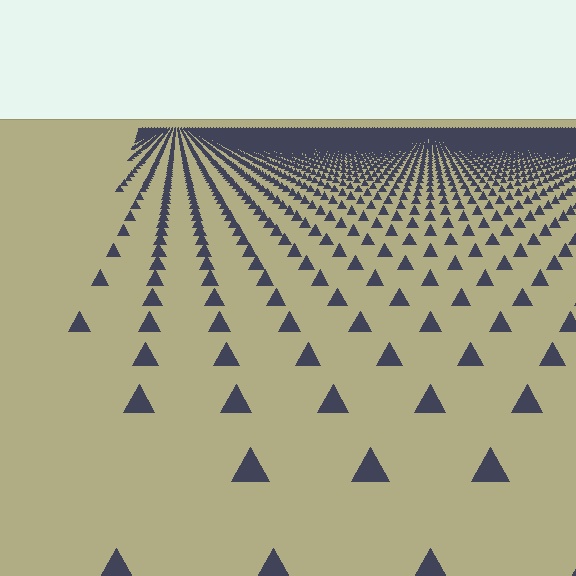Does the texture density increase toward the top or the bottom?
Density increases toward the top.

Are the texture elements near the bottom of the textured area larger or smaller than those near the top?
Larger. Near the bottom, elements are closer to the viewer and appear at a bigger on-screen size.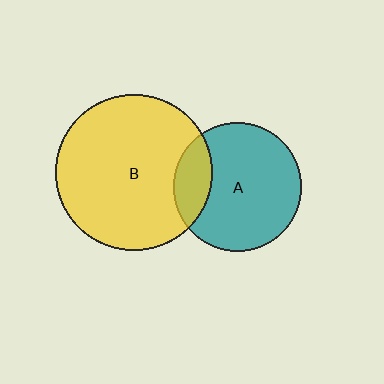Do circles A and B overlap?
Yes.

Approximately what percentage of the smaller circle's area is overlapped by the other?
Approximately 20%.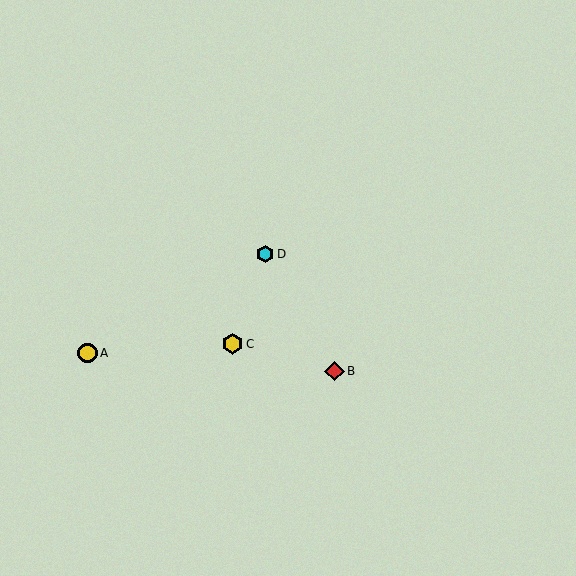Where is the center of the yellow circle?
The center of the yellow circle is at (87, 353).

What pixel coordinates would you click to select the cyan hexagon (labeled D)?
Click at (265, 254) to select the cyan hexagon D.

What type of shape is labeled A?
Shape A is a yellow circle.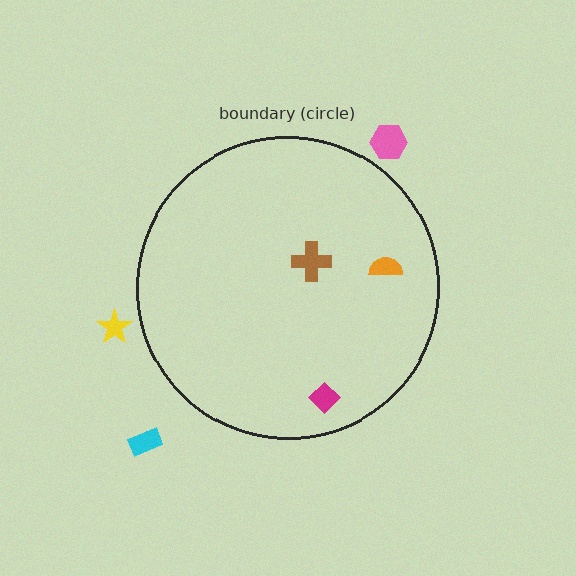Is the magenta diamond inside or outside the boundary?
Inside.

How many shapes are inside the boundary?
3 inside, 3 outside.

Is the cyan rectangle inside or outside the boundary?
Outside.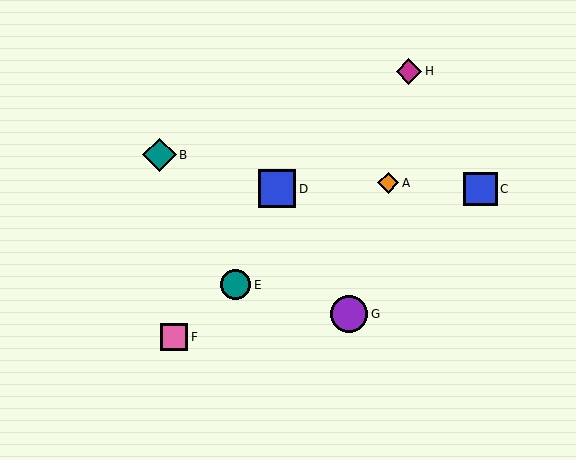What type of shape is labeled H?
Shape H is a magenta diamond.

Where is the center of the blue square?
The center of the blue square is at (480, 189).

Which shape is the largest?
The blue square (labeled D) is the largest.